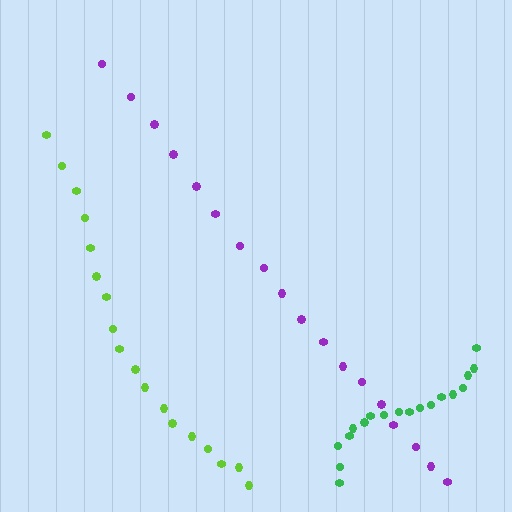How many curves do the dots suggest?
There are 3 distinct paths.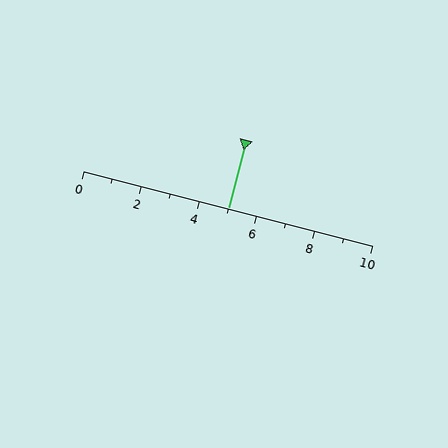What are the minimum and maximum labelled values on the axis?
The axis runs from 0 to 10.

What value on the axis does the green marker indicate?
The marker indicates approximately 5.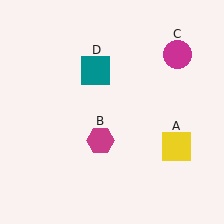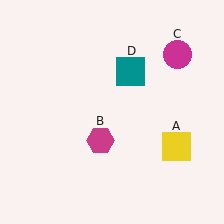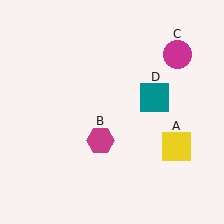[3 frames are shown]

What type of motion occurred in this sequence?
The teal square (object D) rotated clockwise around the center of the scene.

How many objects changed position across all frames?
1 object changed position: teal square (object D).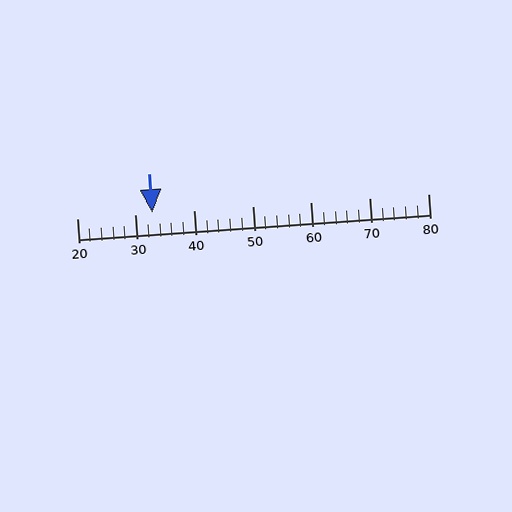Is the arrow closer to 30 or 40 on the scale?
The arrow is closer to 30.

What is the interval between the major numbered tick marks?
The major tick marks are spaced 10 units apart.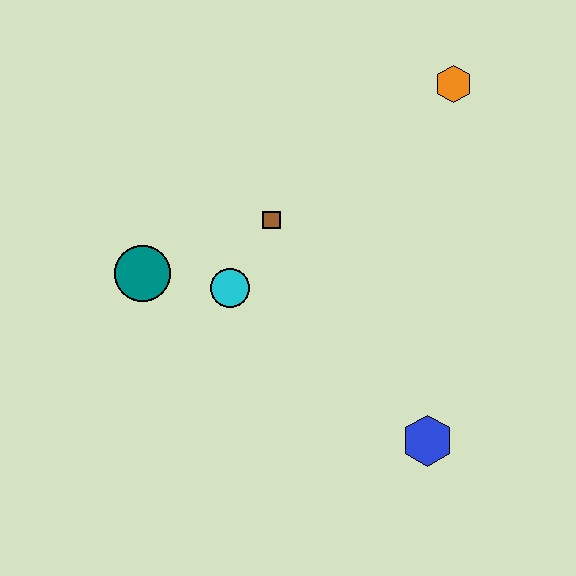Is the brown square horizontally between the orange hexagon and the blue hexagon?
No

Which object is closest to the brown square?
The cyan circle is closest to the brown square.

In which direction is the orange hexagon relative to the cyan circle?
The orange hexagon is to the right of the cyan circle.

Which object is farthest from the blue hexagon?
The orange hexagon is farthest from the blue hexagon.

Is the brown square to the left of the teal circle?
No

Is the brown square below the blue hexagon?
No